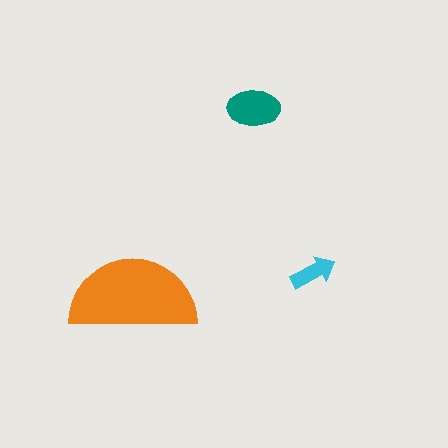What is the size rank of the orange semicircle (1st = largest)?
1st.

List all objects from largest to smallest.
The orange semicircle, the teal ellipse, the cyan arrow.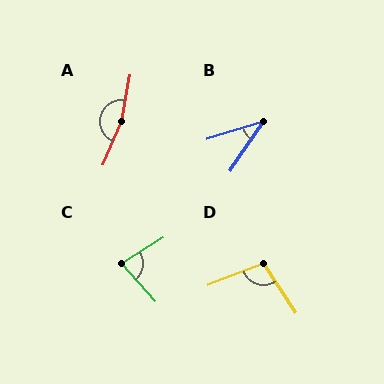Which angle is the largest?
A, at approximately 168 degrees.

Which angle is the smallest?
B, at approximately 38 degrees.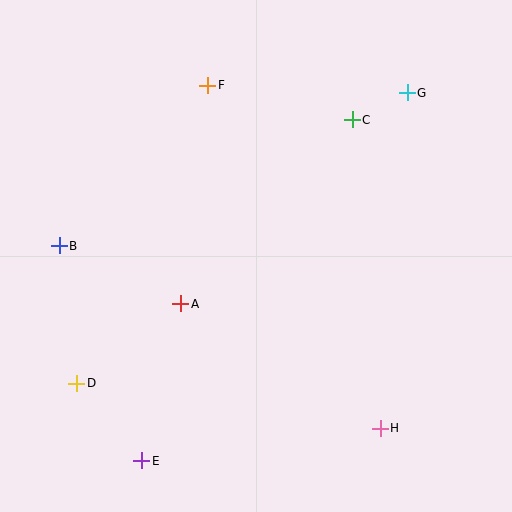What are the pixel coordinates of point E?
Point E is at (142, 461).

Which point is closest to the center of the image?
Point A at (181, 304) is closest to the center.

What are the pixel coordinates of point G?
Point G is at (407, 93).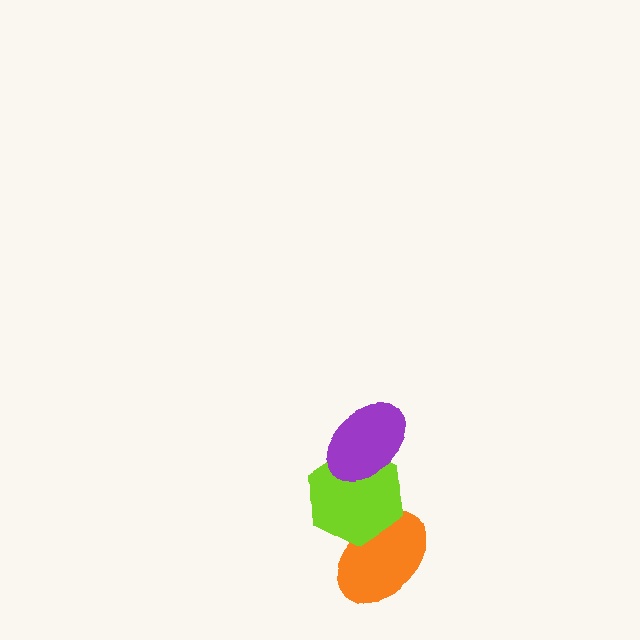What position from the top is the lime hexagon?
The lime hexagon is 2nd from the top.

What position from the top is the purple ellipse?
The purple ellipse is 1st from the top.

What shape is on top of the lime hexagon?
The purple ellipse is on top of the lime hexagon.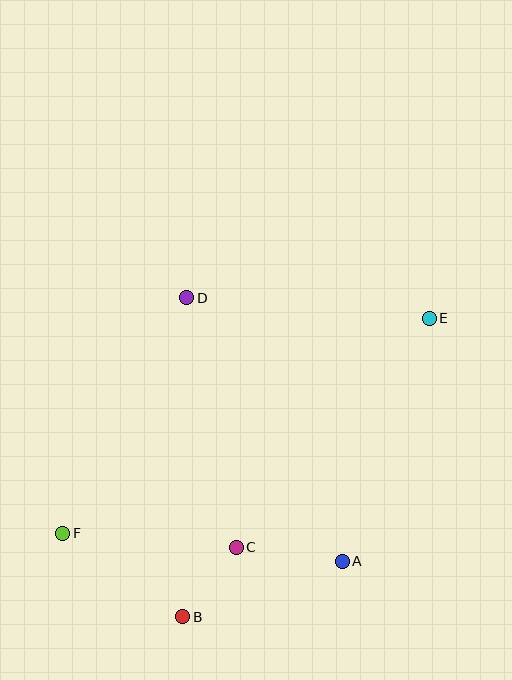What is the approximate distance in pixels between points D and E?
The distance between D and E is approximately 243 pixels.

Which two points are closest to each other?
Points B and C are closest to each other.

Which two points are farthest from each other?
Points E and F are farthest from each other.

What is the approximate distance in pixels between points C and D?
The distance between C and D is approximately 254 pixels.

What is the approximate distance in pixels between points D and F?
The distance between D and F is approximately 266 pixels.